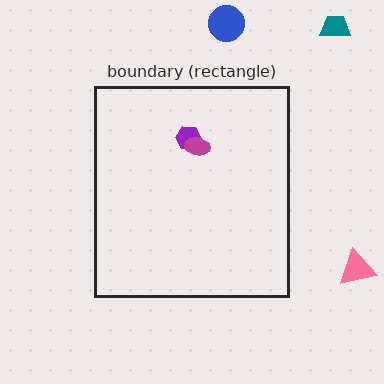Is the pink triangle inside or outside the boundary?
Outside.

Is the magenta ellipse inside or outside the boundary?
Inside.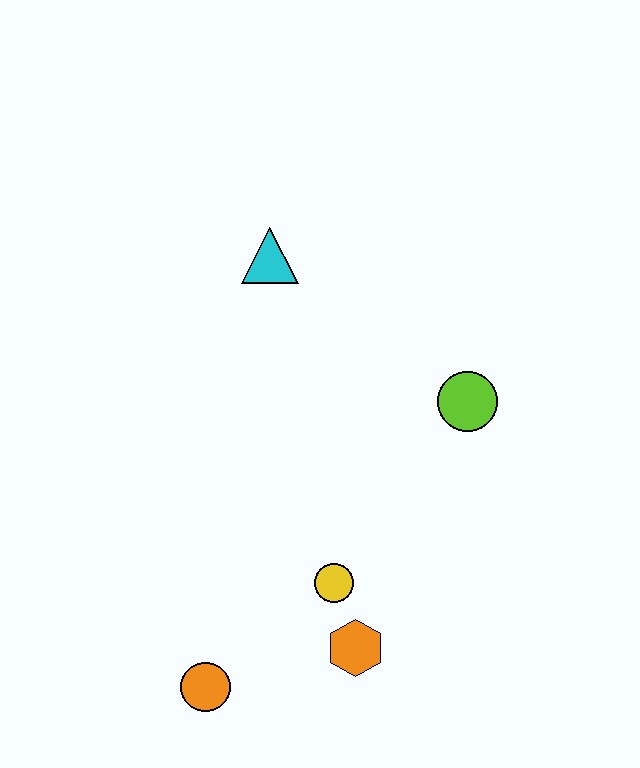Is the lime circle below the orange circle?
No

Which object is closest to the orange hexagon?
The yellow circle is closest to the orange hexagon.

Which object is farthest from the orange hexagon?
The cyan triangle is farthest from the orange hexagon.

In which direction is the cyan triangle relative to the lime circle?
The cyan triangle is to the left of the lime circle.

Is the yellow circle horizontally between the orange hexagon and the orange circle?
Yes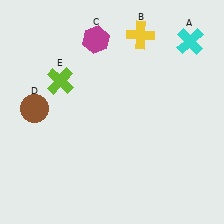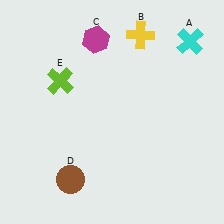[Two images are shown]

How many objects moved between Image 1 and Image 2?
1 object moved between the two images.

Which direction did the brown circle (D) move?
The brown circle (D) moved down.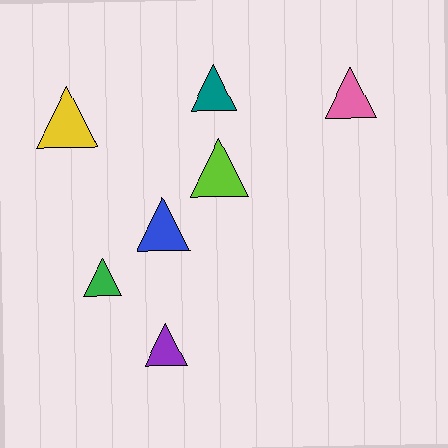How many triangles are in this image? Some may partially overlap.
There are 7 triangles.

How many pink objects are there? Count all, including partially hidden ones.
There is 1 pink object.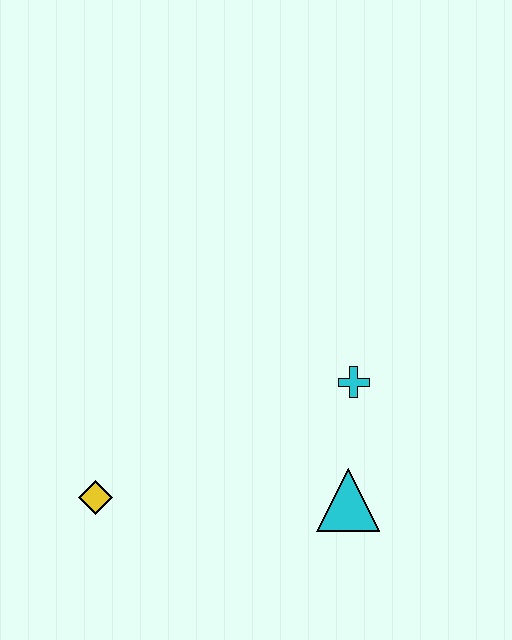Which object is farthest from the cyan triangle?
The yellow diamond is farthest from the cyan triangle.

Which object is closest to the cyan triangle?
The cyan cross is closest to the cyan triangle.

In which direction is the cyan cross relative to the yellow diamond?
The cyan cross is to the right of the yellow diamond.